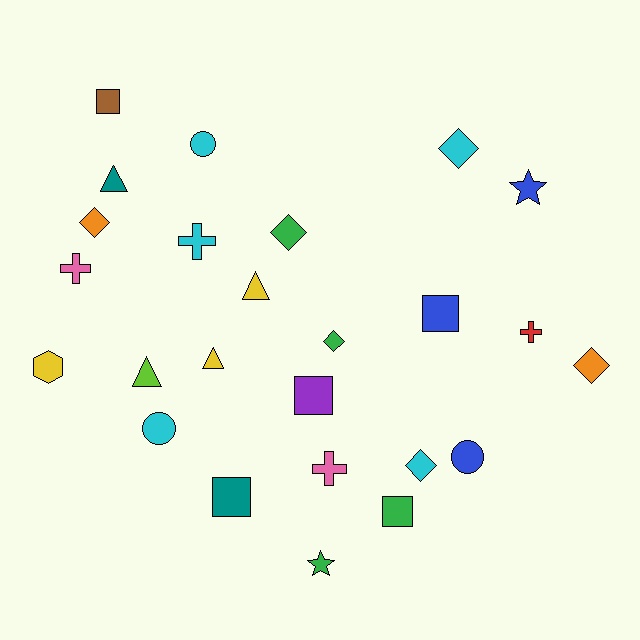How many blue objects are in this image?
There are 3 blue objects.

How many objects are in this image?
There are 25 objects.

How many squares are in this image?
There are 5 squares.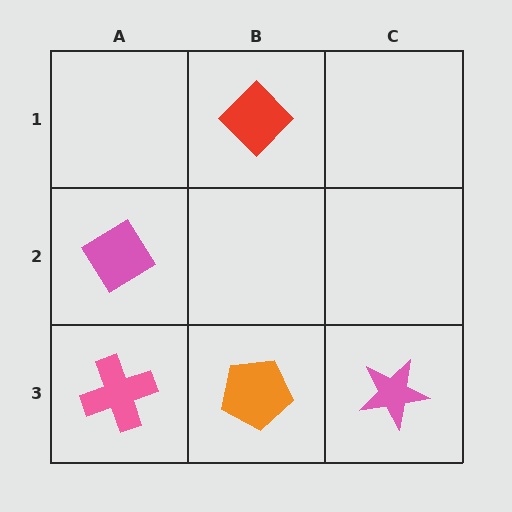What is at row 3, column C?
A pink star.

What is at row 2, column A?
A pink diamond.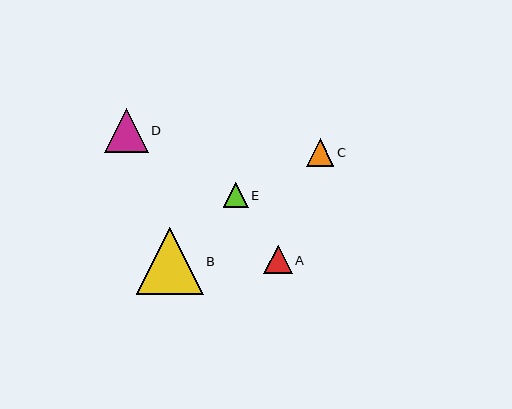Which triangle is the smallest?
Triangle E is the smallest with a size of approximately 25 pixels.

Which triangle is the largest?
Triangle B is the largest with a size of approximately 67 pixels.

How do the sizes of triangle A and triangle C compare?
Triangle A and triangle C are approximately the same size.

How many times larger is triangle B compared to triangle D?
Triangle B is approximately 1.5 times the size of triangle D.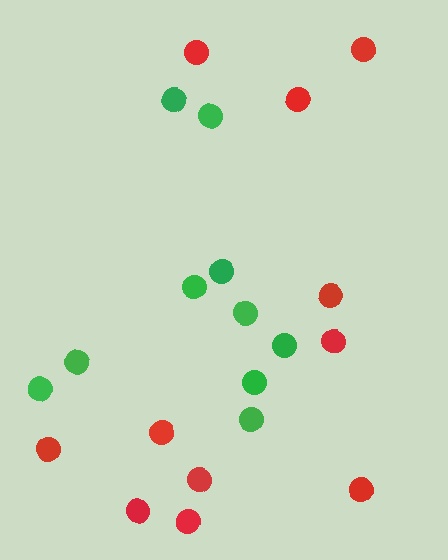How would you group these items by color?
There are 2 groups: one group of green circles (10) and one group of red circles (11).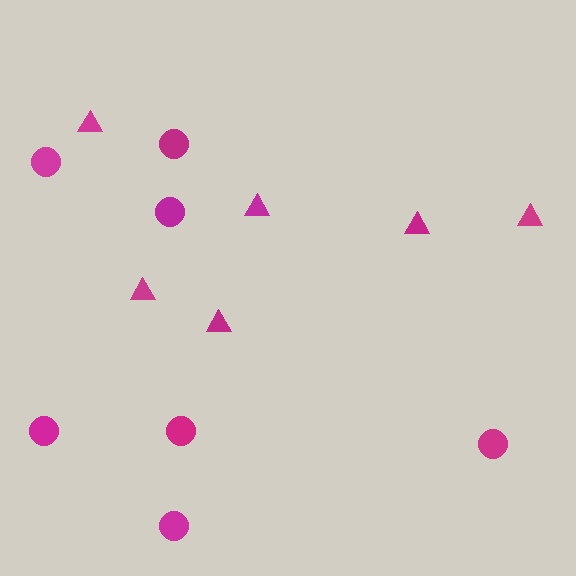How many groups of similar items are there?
There are 2 groups: one group of triangles (6) and one group of circles (7).